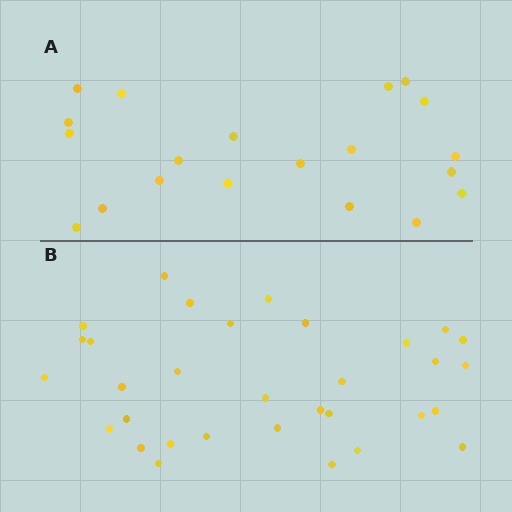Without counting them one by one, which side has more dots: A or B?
Region B (the bottom region) has more dots.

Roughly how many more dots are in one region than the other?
Region B has roughly 12 or so more dots than region A.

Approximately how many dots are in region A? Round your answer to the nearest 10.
About 20 dots.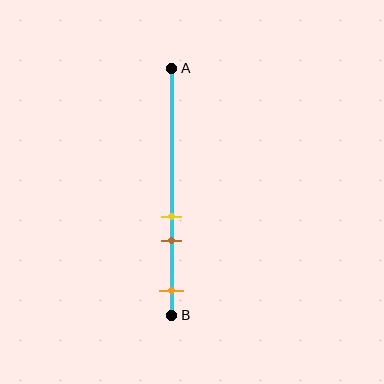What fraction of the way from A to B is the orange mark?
The orange mark is approximately 90% (0.9) of the way from A to B.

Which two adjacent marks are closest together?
The yellow and brown marks are the closest adjacent pair.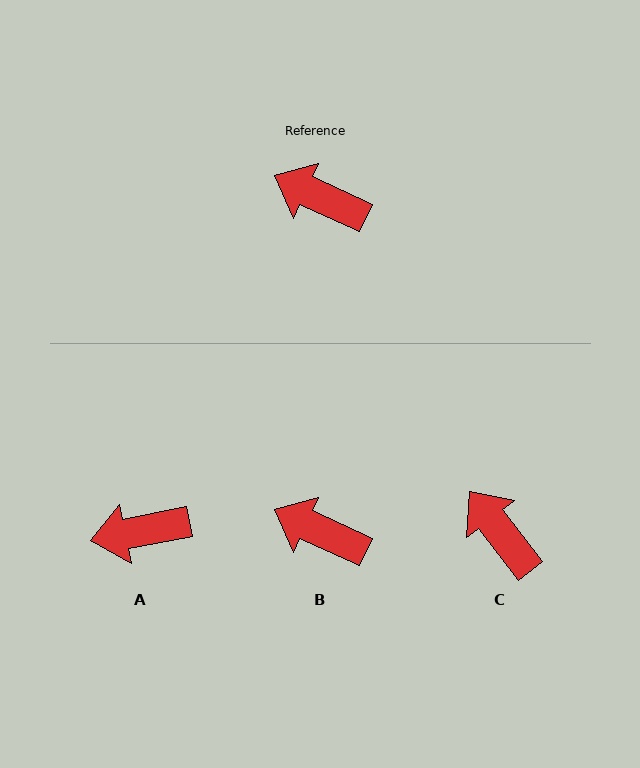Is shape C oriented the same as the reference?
No, it is off by about 28 degrees.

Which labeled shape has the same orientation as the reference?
B.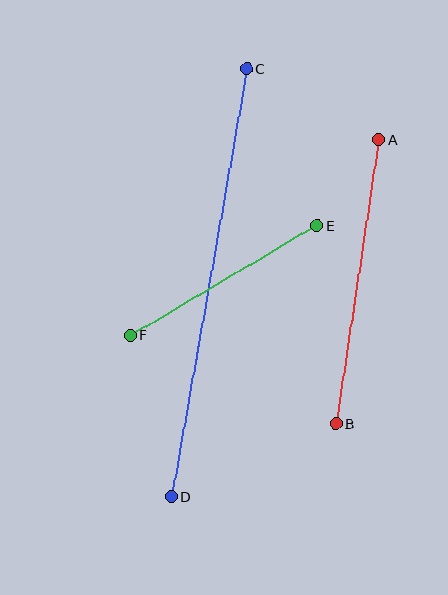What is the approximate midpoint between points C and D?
The midpoint is at approximately (209, 283) pixels.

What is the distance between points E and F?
The distance is approximately 217 pixels.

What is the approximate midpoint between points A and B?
The midpoint is at approximately (357, 282) pixels.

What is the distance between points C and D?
The distance is approximately 435 pixels.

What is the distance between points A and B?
The distance is approximately 287 pixels.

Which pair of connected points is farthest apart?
Points C and D are farthest apart.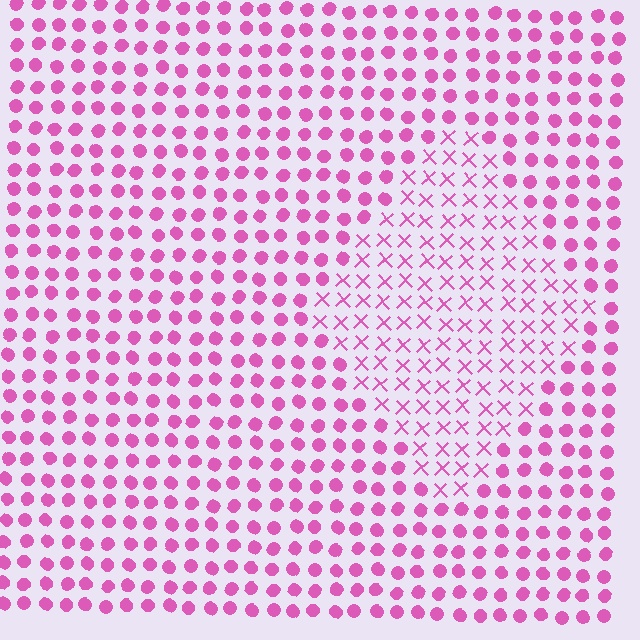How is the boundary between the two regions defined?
The boundary is defined by a change in element shape: X marks inside vs. circles outside. All elements share the same color and spacing.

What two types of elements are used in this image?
The image uses X marks inside the diamond region and circles outside it.